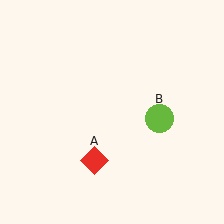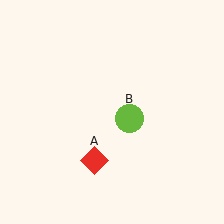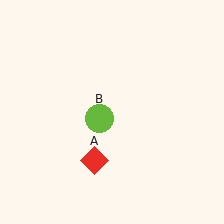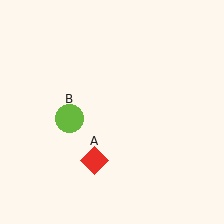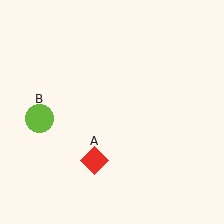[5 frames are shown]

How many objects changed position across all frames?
1 object changed position: lime circle (object B).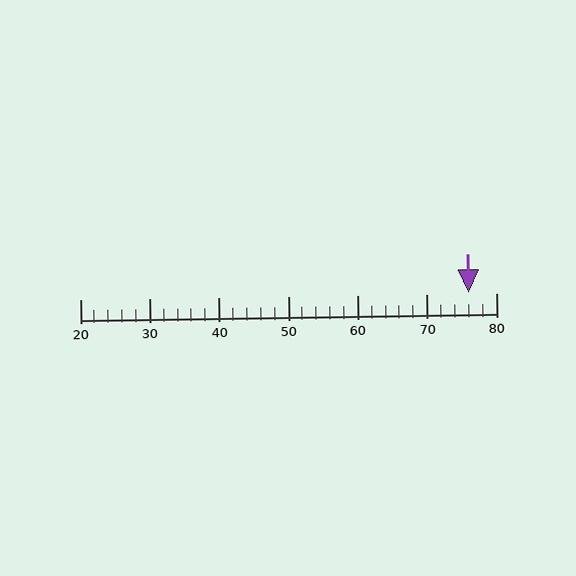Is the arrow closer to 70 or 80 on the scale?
The arrow is closer to 80.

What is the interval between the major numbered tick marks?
The major tick marks are spaced 10 units apart.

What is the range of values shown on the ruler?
The ruler shows values from 20 to 80.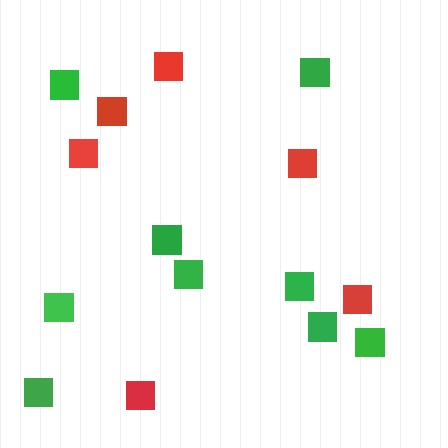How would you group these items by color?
There are 2 groups: one group of red squares (6) and one group of green squares (9).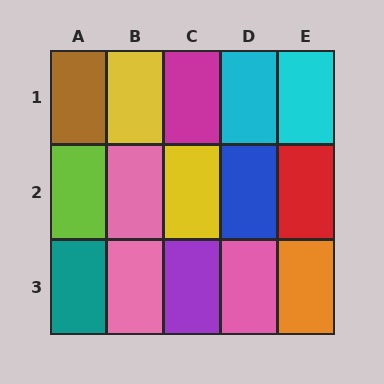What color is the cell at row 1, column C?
Magenta.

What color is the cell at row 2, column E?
Red.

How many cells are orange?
1 cell is orange.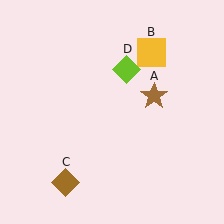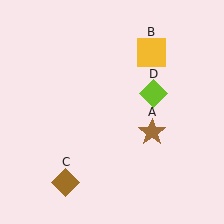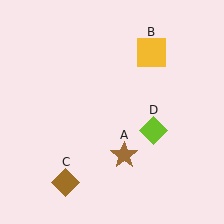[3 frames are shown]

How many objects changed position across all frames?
2 objects changed position: brown star (object A), lime diamond (object D).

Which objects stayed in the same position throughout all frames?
Yellow square (object B) and brown diamond (object C) remained stationary.